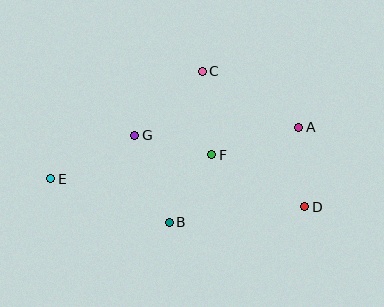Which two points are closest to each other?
Points F and G are closest to each other.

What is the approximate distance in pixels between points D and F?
The distance between D and F is approximately 106 pixels.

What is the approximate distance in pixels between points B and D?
The distance between B and D is approximately 137 pixels.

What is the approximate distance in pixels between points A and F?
The distance between A and F is approximately 91 pixels.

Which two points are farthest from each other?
Points D and E are farthest from each other.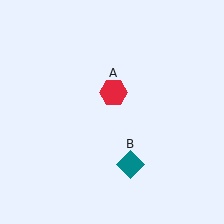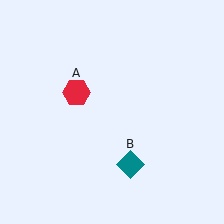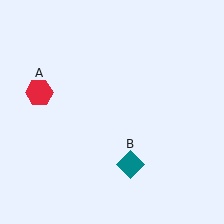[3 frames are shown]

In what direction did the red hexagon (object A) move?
The red hexagon (object A) moved left.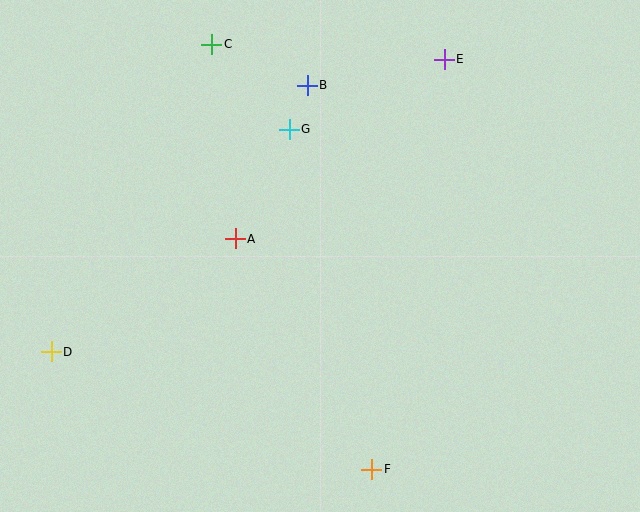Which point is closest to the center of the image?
Point A at (235, 239) is closest to the center.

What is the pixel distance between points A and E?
The distance between A and E is 276 pixels.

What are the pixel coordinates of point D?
Point D is at (51, 352).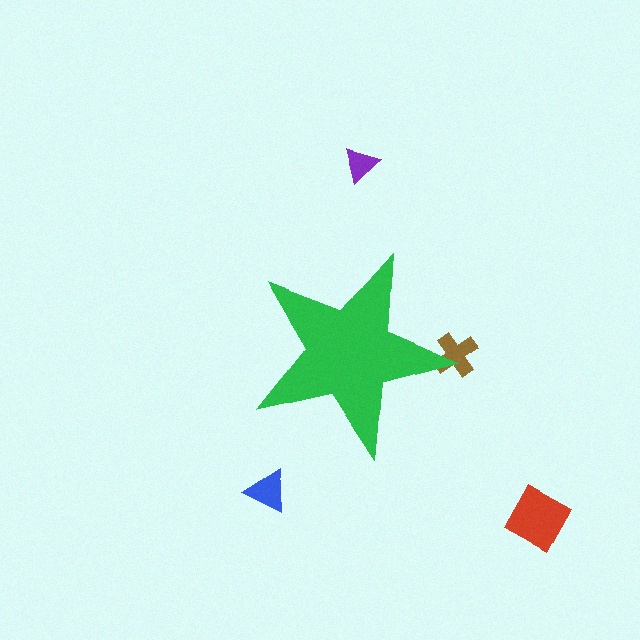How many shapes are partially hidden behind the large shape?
1 shape is partially hidden.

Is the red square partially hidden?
No, the red square is fully visible.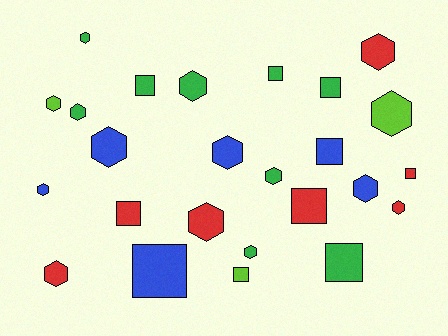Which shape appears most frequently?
Hexagon, with 15 objects.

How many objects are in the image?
There are 25 objects.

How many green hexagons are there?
There are 5 green hexagons.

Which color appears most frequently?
Green, with 9 objects.